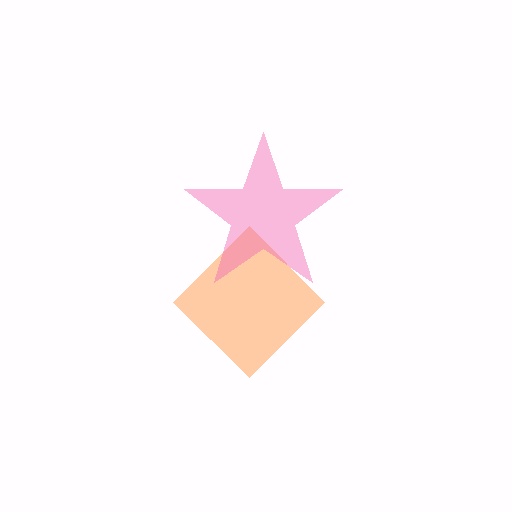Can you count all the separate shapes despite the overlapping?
Yes, there are 2 separate shapes.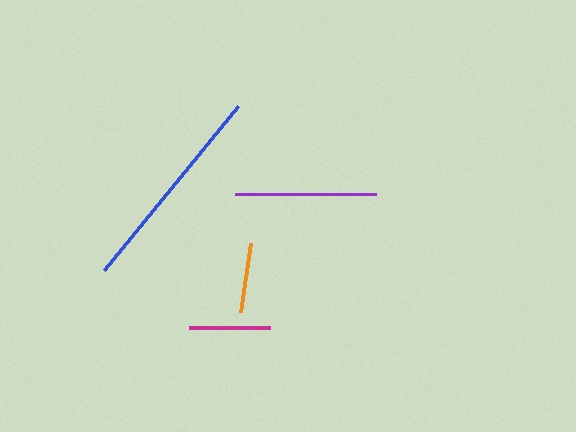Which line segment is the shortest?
The orange line is the shortest at approximately 70 pixels.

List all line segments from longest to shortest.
From longest to shortest: blue, purple, magenta, orange.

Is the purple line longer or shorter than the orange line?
The purple line is longer than the orange line.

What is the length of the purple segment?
The purple segment is approximately 142 pixels long.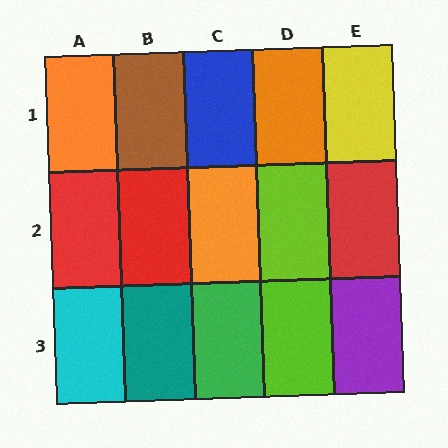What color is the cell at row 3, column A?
Cyan.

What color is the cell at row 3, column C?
Green.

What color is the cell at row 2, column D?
Lime.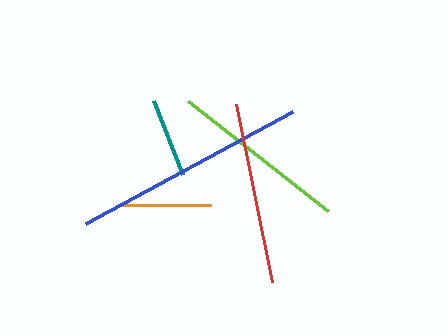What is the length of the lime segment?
The lime segment is approximately 178 pixels long.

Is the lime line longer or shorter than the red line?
The red line is longer than the lime line.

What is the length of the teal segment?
The teal segment is approximately 79 pixels long.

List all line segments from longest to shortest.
From longest to shortest: blue, red, lime, orange, teal.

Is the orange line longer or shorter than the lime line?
The lime line is longer than the orange line.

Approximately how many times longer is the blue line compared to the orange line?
The blue line is approximately 2.6 times the length of the orange line.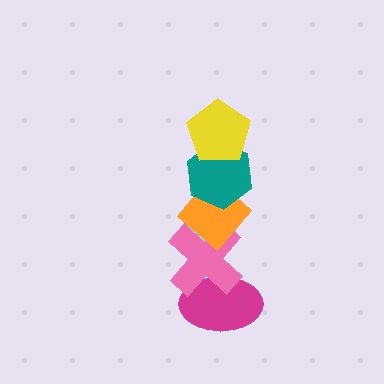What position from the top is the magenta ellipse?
The magenta ellipse is 5th from the top.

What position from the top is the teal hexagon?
The teal hexagon is 2nd from the top.